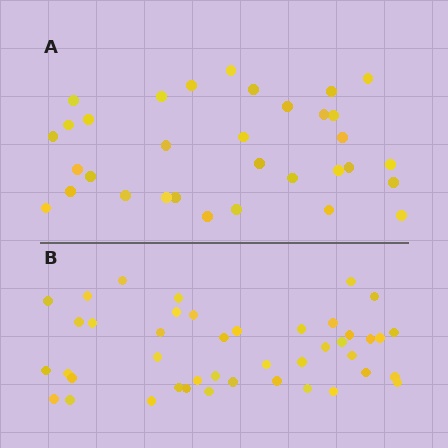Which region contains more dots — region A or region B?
Region B (the bottom region) has more dots.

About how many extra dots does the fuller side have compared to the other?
Region B has roughly 10 or so more dots than region A.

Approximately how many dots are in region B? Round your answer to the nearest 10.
About 40 dots. (The exact count is 43, which rounds to 40.)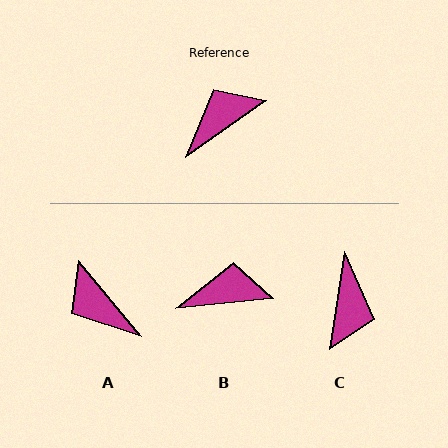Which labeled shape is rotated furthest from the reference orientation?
C, about 134 degrees away.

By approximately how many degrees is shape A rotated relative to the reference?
Approximately 95 degrees counter-clockwise.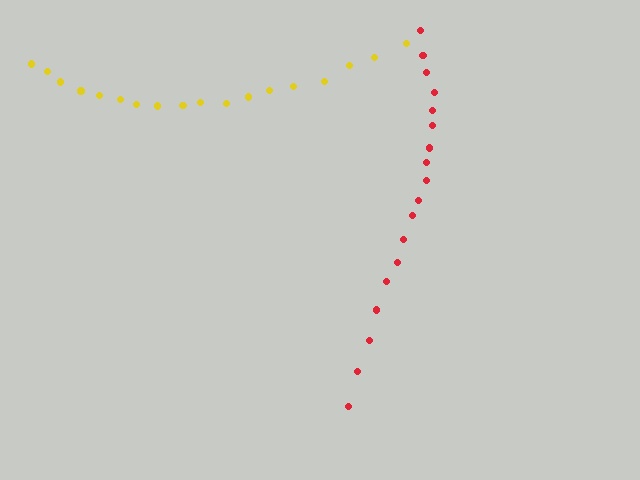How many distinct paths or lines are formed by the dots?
There are 2 distinct paths.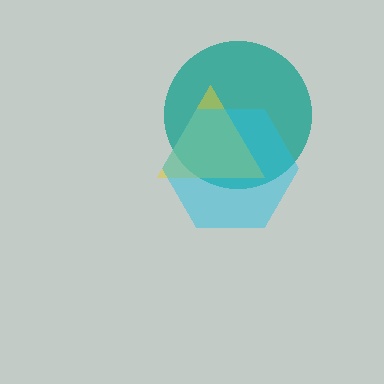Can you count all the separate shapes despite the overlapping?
Yes, there are 3 separate shapes.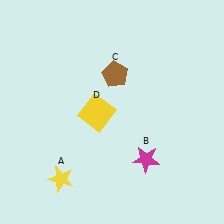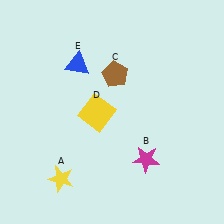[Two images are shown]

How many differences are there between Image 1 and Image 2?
There is 1 difference between the two images.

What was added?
A blue triangle (E) was added in Image 2.